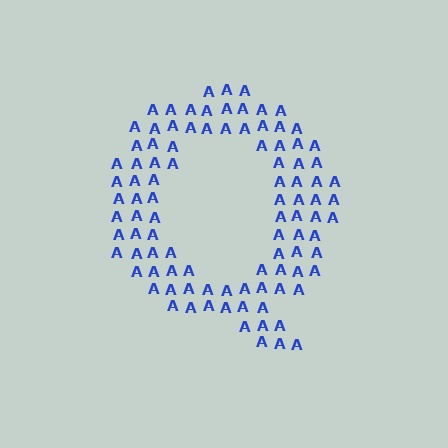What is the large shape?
The large shape is the letter Q.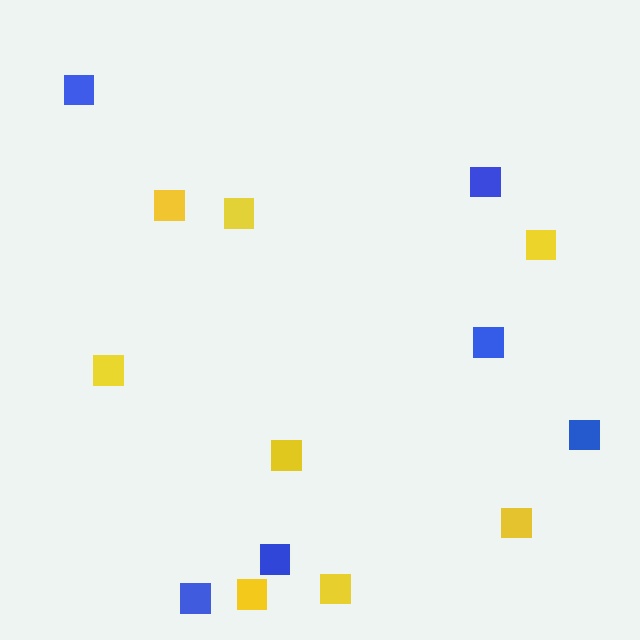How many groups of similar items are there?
There are 2 groups: one group of yellow squares (8) and one group of blue squares (6).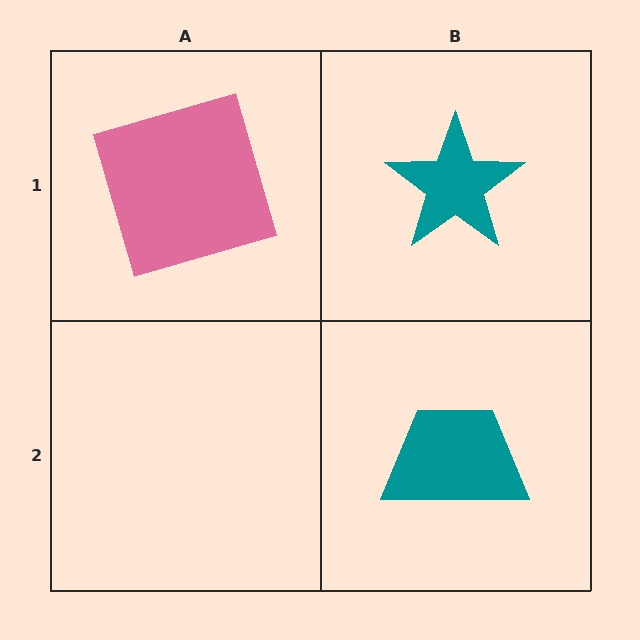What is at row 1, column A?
A pink square.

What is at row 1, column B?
A teal star.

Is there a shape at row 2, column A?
No, that cell is empty.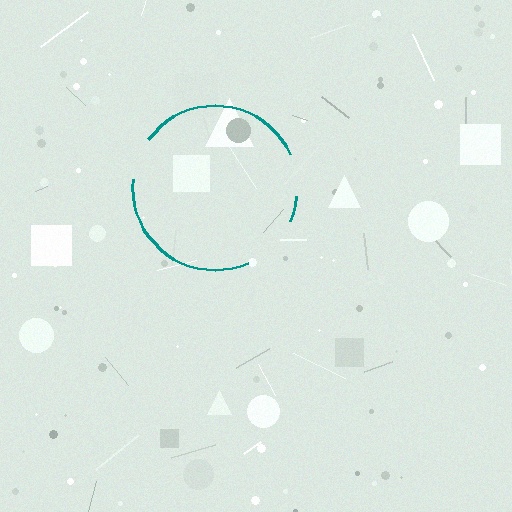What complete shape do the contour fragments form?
The contour fragments form a circle.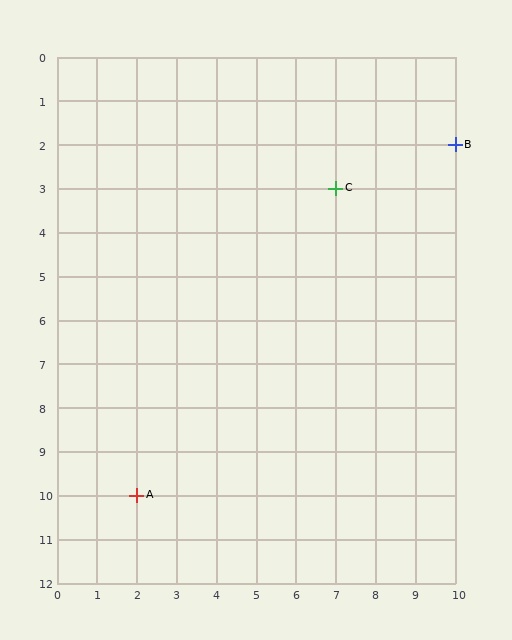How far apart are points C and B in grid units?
Points C and B are 3 columns and 1 row apart (about 3.2 grid units diagonally).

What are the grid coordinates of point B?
Point B is at grid coordinates (10, 2).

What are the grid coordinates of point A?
Point A is at grid coordinates (2, 10).